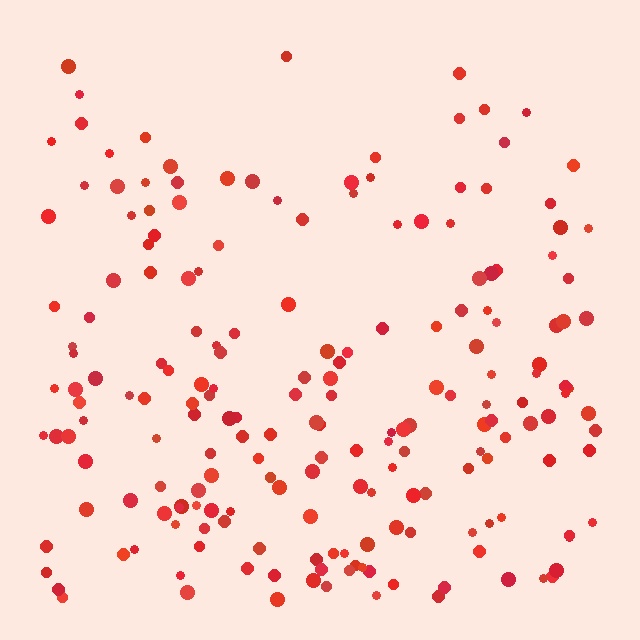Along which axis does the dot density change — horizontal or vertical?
Vertical.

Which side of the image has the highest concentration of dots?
The bottom.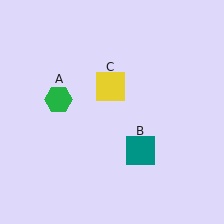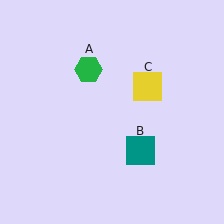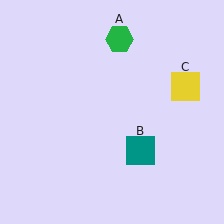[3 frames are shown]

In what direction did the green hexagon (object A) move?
The green hexagon (object A) moved up and to the right.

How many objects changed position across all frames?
2 objects changed position: green hexagon (object A), yellow square (object C).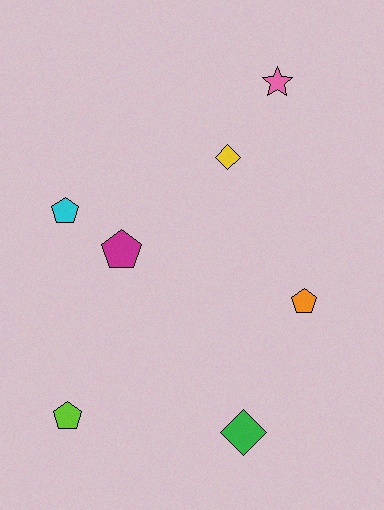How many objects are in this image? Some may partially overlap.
There are 7 objects.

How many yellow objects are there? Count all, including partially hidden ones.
There is 1 yellow object.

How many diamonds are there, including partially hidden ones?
There are 2 diamonds.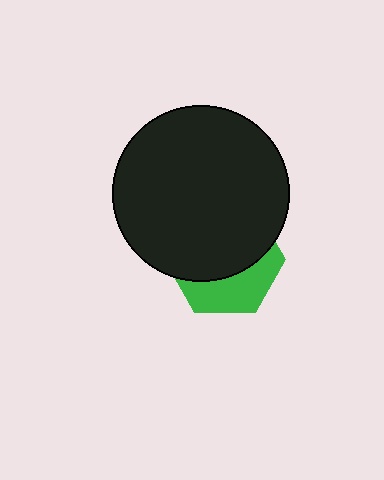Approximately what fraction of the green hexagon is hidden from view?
Roughly 63% of the green hexagon is hidden behind the black circle.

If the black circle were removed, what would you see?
You would see the complete green hexagon.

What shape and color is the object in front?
The object in front is a black circle.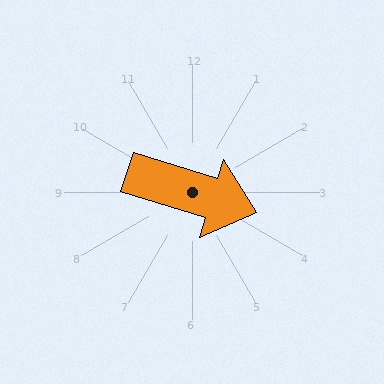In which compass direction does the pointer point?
East.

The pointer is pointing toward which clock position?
Roughly 4 o'clock.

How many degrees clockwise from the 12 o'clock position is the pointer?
Approximately 107 degrees.